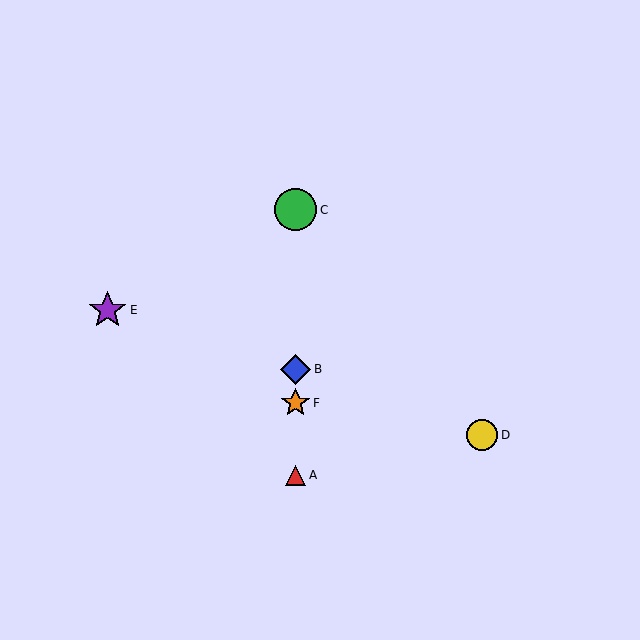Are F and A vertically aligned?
Yes, both are at x≈295.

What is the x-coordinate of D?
Object D is at x≈482.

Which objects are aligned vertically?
Objects A, B, C, F are aligned vertically.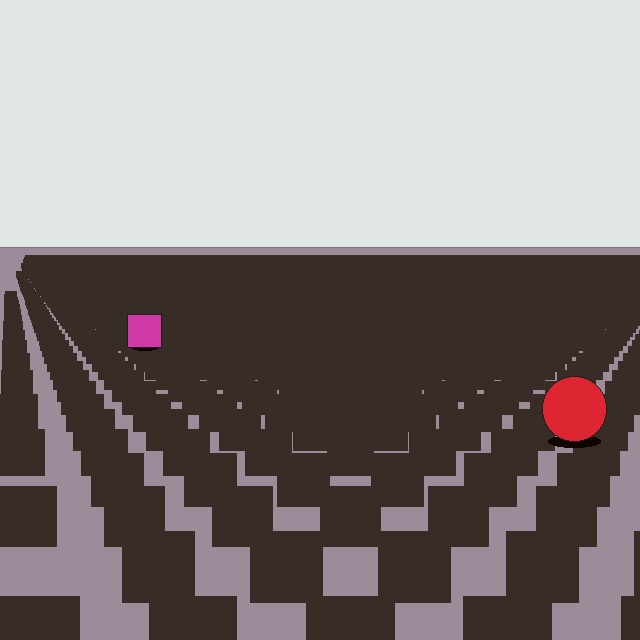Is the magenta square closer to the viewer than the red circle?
No. The red circle is closer — you can tell from the texture gradient: the ground texture is coarser near it.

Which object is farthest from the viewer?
The magenta square is farthest from the viewer. It appears smaller and the ground texture around it is denser.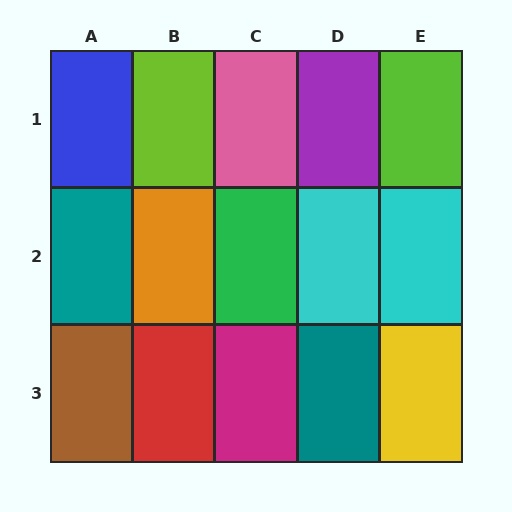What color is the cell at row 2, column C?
Green.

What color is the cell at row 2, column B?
Orange.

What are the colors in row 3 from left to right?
Brown, red, magenta, teal, yellow.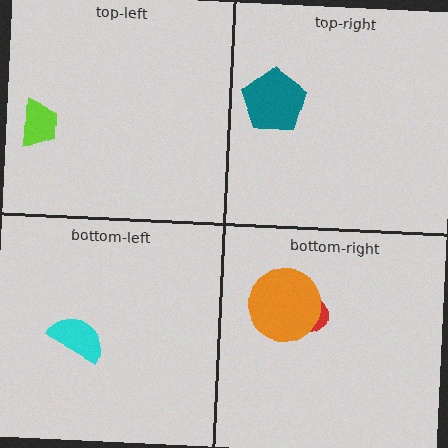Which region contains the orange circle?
The bottom-right region.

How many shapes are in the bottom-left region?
1.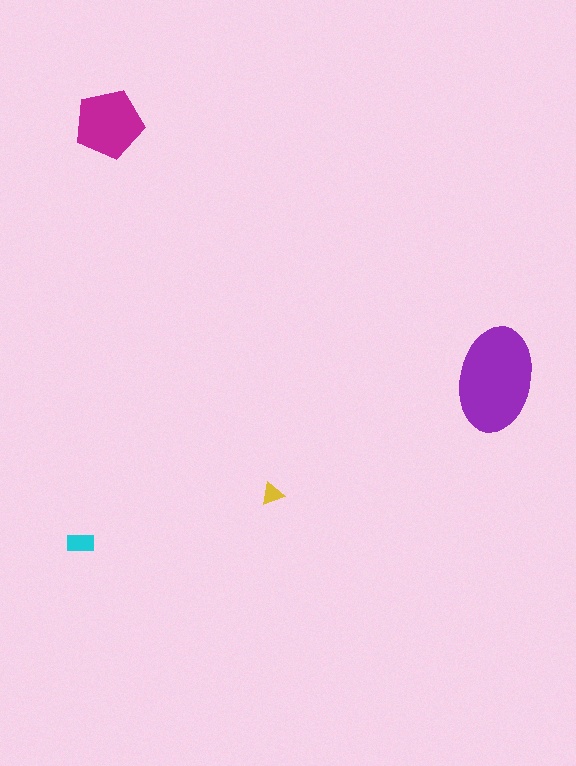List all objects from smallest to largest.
The yellow triangle, the cyan rectangle, the magenta pentagon, the purple ellipse.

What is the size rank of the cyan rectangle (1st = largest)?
3rd.